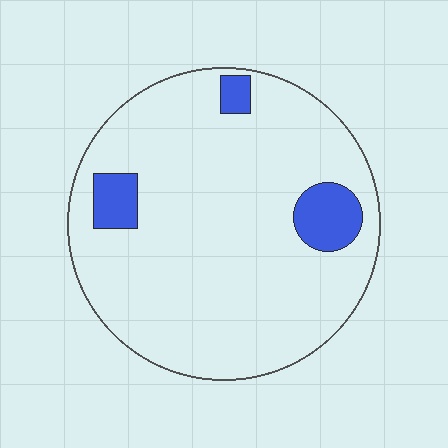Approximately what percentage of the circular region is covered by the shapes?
Approximately 10%.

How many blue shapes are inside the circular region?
3.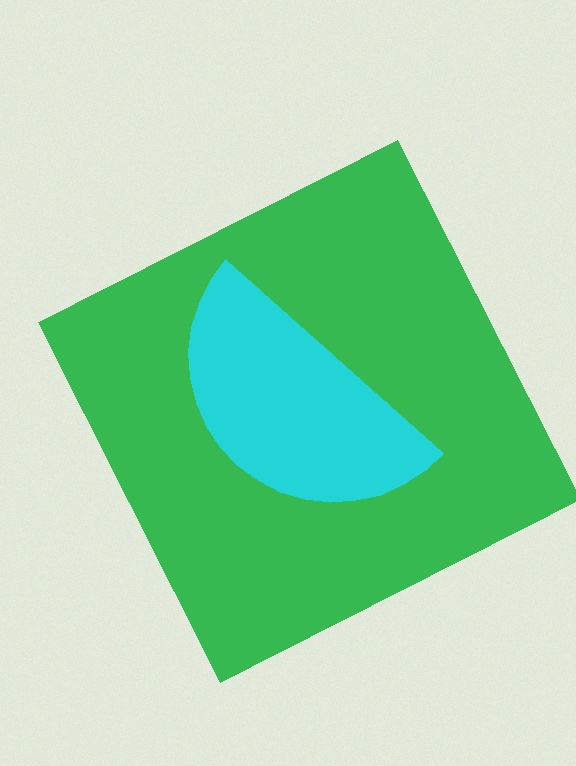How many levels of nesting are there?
2.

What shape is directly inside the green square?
The cyan semicircle.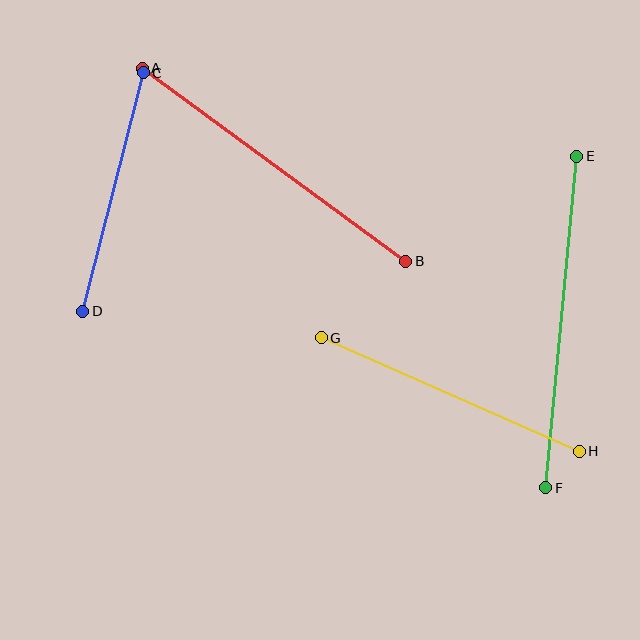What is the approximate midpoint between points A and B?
The midpoint is at approximately (274, 165) pixels.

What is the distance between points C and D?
The distance is approximately 246 pixels.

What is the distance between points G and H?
The distance is approximately 282 pixels.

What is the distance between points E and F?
The distance is approximately 333 pixels.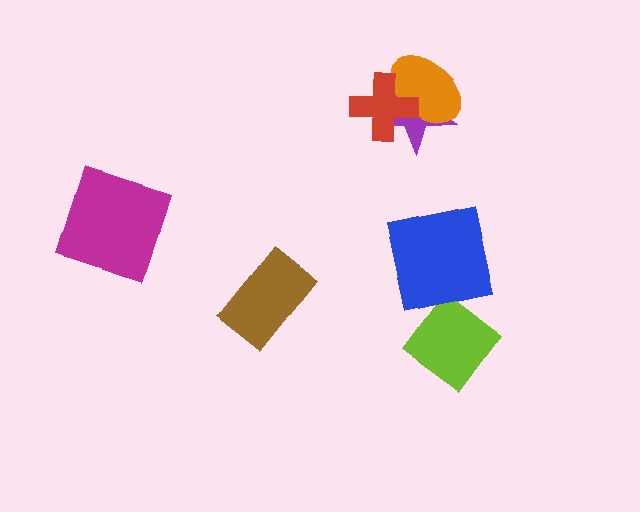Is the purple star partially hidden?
Yes, it is partially covered by another shape.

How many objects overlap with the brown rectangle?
0 objects overlap with the brown rectangle.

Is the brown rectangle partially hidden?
No, no other shape covers it.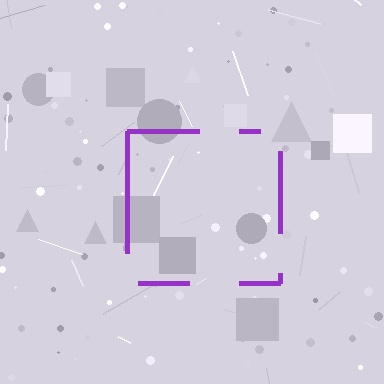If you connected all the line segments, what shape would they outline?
They would outline a square.